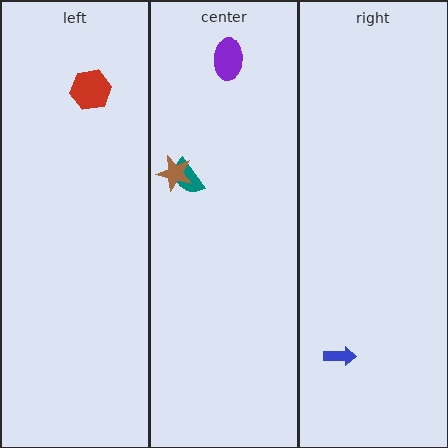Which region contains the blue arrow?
The right region.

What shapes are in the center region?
The purple ellipse, the teal semicircle, the brown star.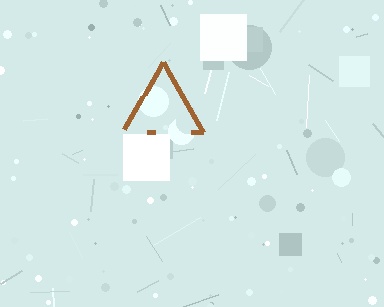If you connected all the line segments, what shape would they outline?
They would outline a triangle.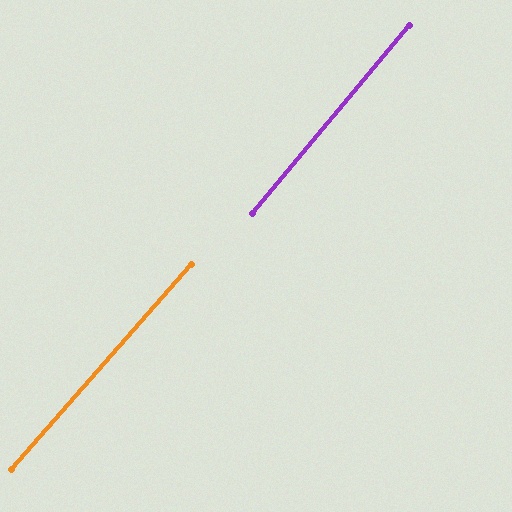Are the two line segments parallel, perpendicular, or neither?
Parallel — their directions differ by only 1.3°.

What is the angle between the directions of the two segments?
Approximately 1 degree.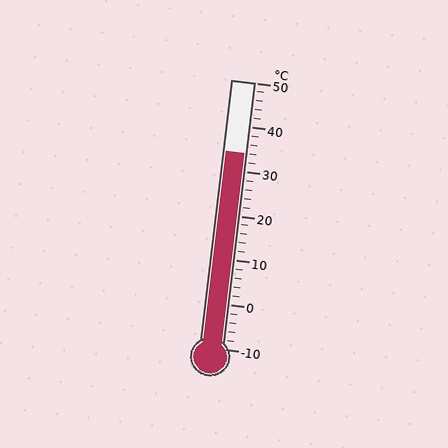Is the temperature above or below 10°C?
The temperature is above 10°C.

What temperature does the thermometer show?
The thermometer shows approximately 34°C.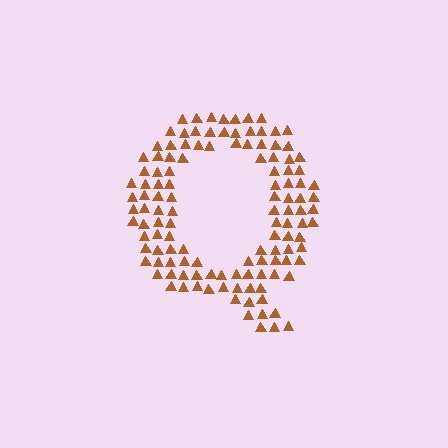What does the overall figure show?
The overall figure shows the letter Q.